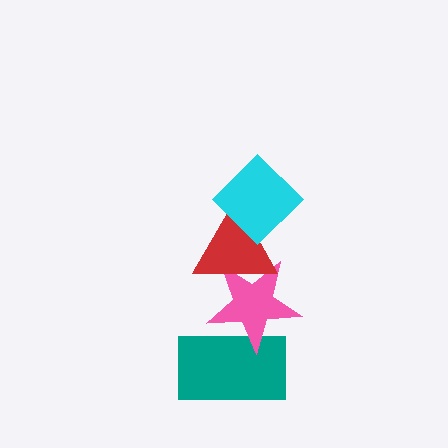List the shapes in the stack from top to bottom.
From top to bottom: the cyan diamond, the red triangle, the pink star, the teal rectangle.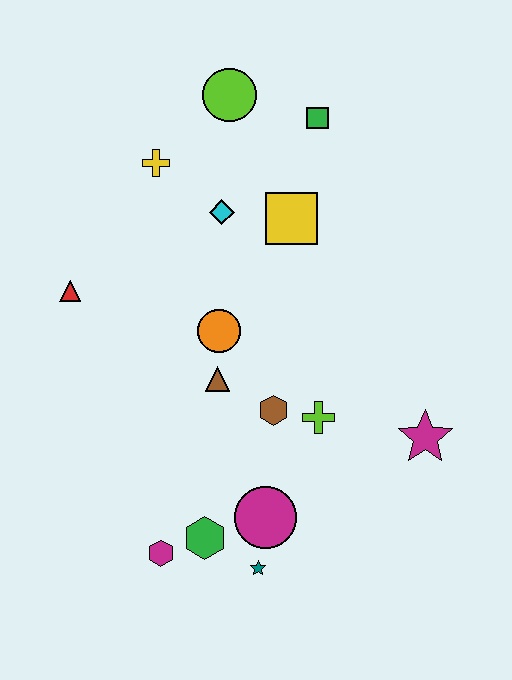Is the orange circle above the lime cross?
Yes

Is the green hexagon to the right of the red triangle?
Yes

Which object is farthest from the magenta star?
The lime circle is farthest from the magenta star.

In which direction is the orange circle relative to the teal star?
The orange circle is above the teal star.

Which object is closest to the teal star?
The magenta circle is closest to the teal star.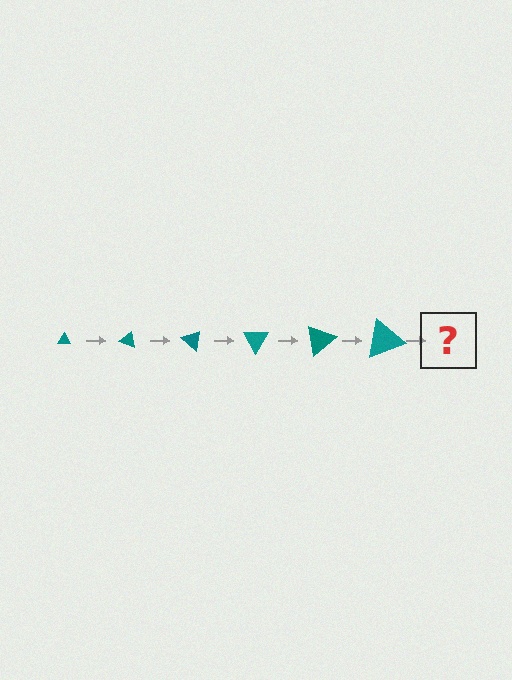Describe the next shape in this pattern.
It should be a triangle, larger than the previous one and rotated 120 degrees from the start.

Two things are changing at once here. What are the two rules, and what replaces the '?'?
The two rules are that the triangle grows larger each step and it rotates 20 degrees each step. The '?' should be a triangle, larger than the previous one and rotated 120 degrees from the start.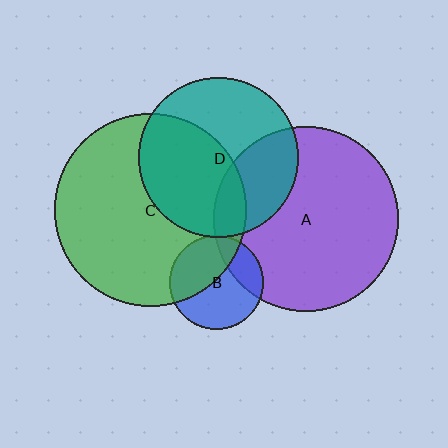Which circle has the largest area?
Circle C (green).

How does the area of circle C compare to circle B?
Approximately 4.2 times.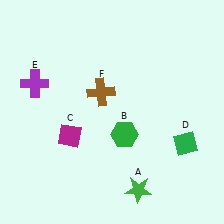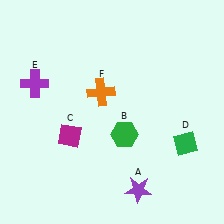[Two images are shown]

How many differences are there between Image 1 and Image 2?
There are 2 differences between the two images.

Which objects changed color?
A changed from green to purple. F changed from brown to orange.